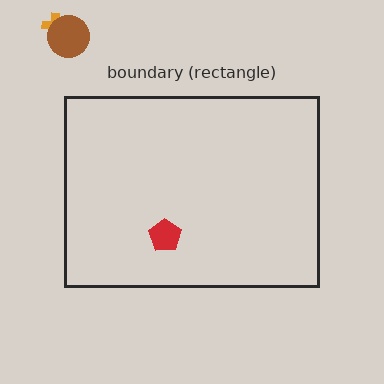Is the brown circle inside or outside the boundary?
Outside.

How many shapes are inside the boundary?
1 inside, 2 outside.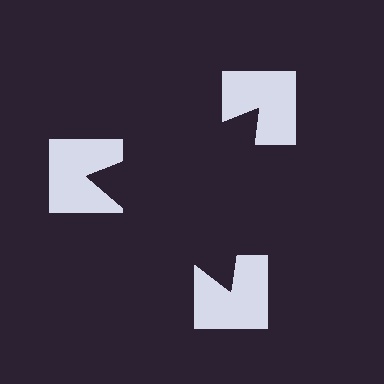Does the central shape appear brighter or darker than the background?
It typically appears slightly darker than the background, even though no actual brightness change is drawn.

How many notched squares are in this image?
There are 3 — one at each vertex of the illusory triangle.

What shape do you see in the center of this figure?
An illusory triangle — its edges are inferred from the aligned wedge cuts in the notched squares, not physically drawn.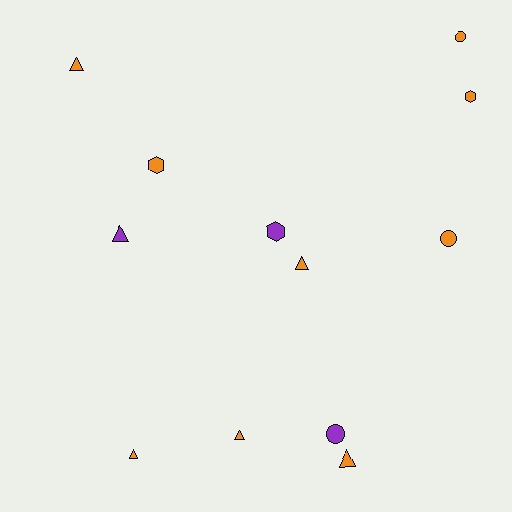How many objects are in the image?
There are 12 objects.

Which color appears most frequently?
Orange, with 9 objects.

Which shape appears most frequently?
Triangle, with 6 objects.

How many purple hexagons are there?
There is 1 purple hexagon.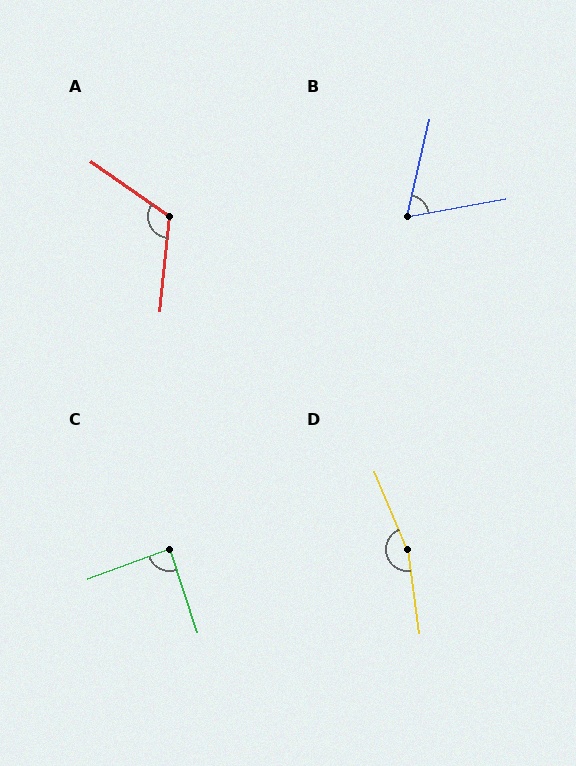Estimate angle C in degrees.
Approximately 88 degrees.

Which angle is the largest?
D, at approximately 165 degrees.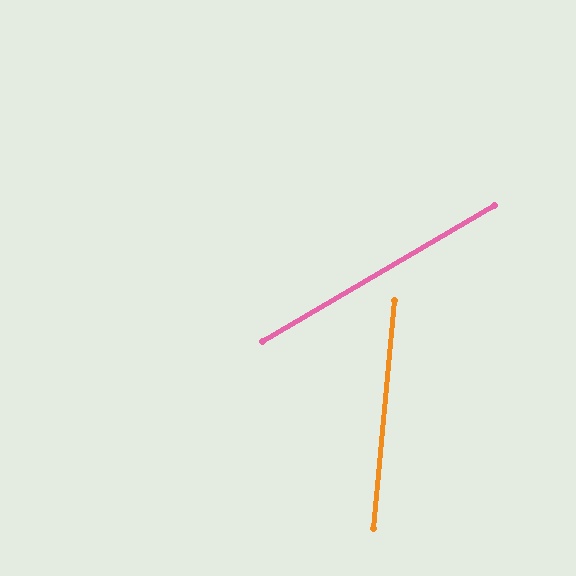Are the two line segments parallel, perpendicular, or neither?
Neither parallel nor perpendicular — they differ by about 54°.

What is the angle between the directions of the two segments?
Approximately 54 degrees.